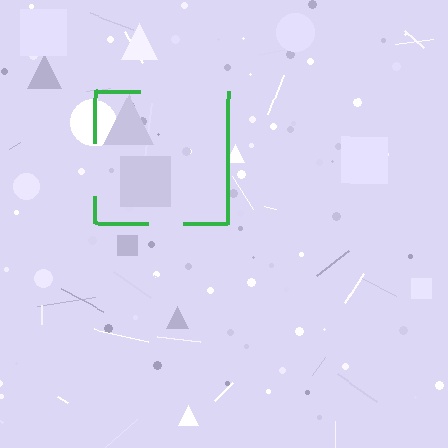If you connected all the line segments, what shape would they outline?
They would outline a square.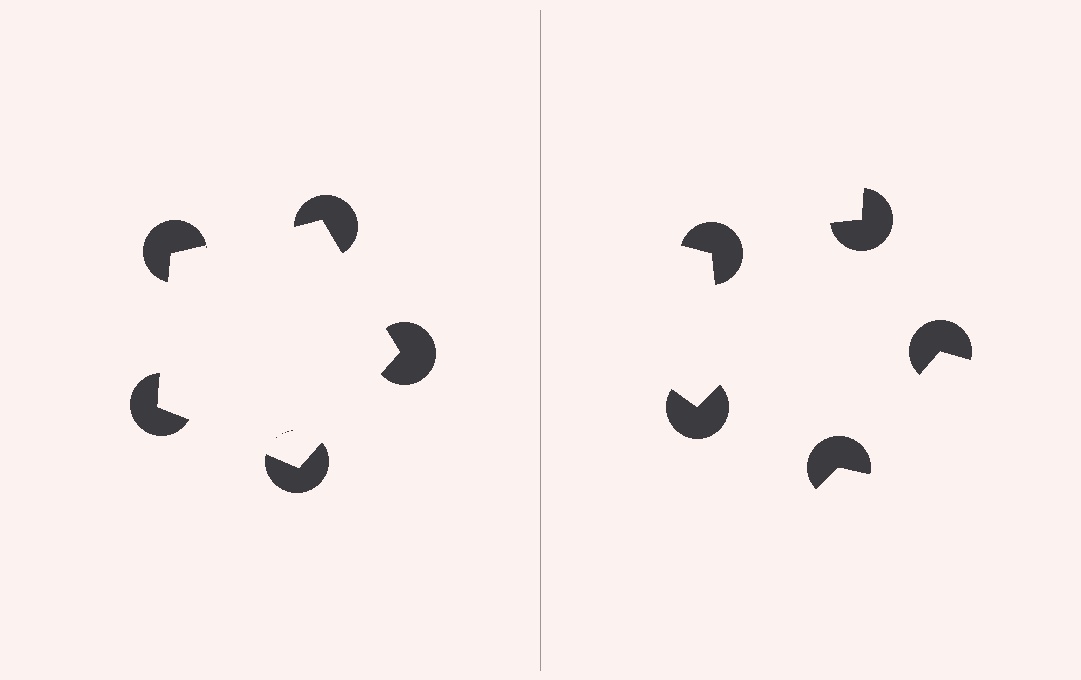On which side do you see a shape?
An illusory pentagon appears on the left side. On the right side the wedge cuts are rotated, so no coherent shape forms.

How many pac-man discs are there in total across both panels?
10 — 5 on each side.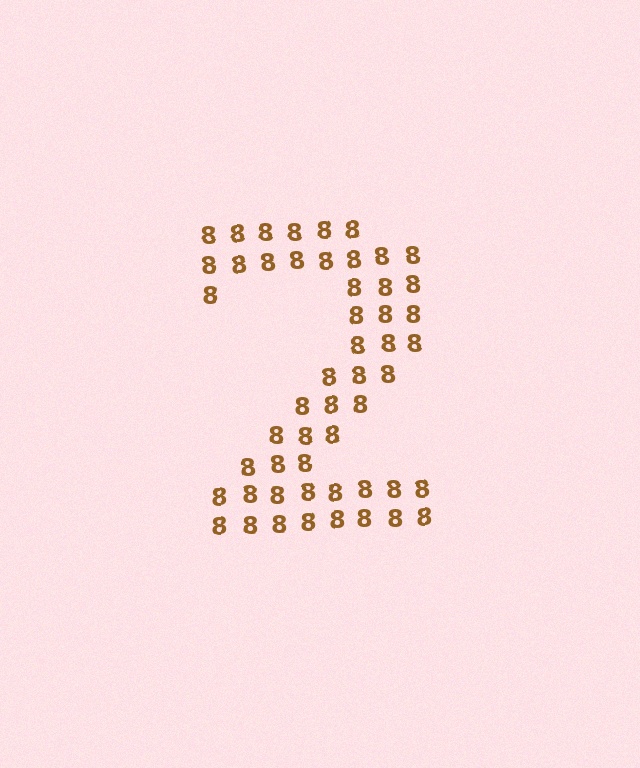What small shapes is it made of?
It is made of small digit 8's.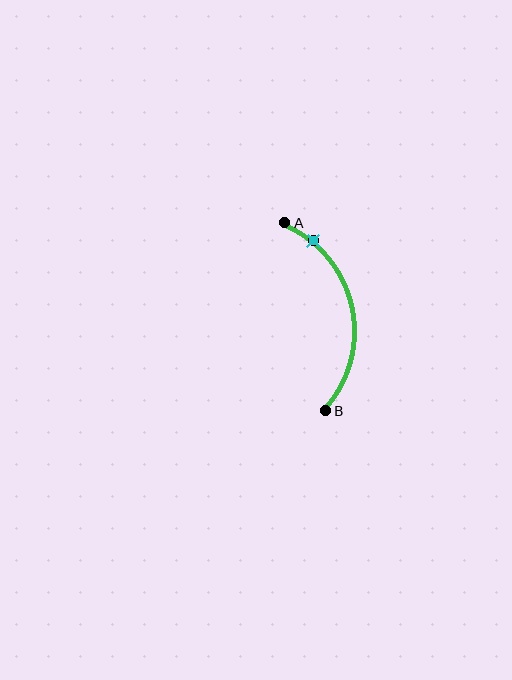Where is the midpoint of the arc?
The arc midpoint is the point on the curve farthest from the straight line joining A and B. It sits to the right of that line.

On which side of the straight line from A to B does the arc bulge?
The arc bulges to the right of the straight line connecting A and B.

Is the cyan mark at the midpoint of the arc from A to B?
No. The cyan mark lies on the arc but is closer to endpoint A. The arc midpoint would be at the point on the curve equidistant along the arc from both A and B.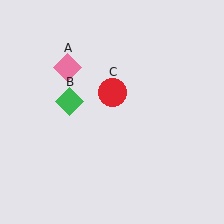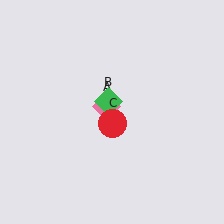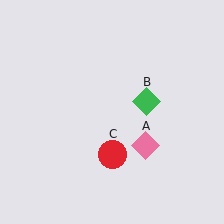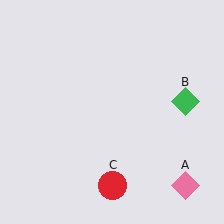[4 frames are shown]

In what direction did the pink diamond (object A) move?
The pink diamond (object A) moved down and to the right.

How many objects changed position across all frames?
3 objects changed position: pink diamond (object A), green diamond (object B), red circle (object C).